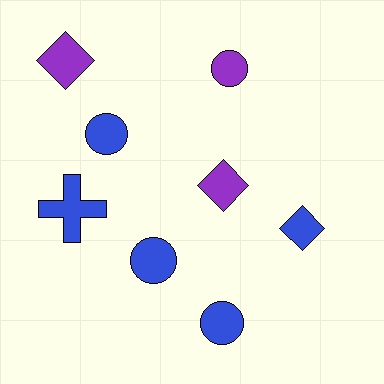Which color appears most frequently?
Blue, with 5 objects.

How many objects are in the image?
There are 8 objects.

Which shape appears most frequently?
Circle, with 4 objects.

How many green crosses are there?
There are no green crosses.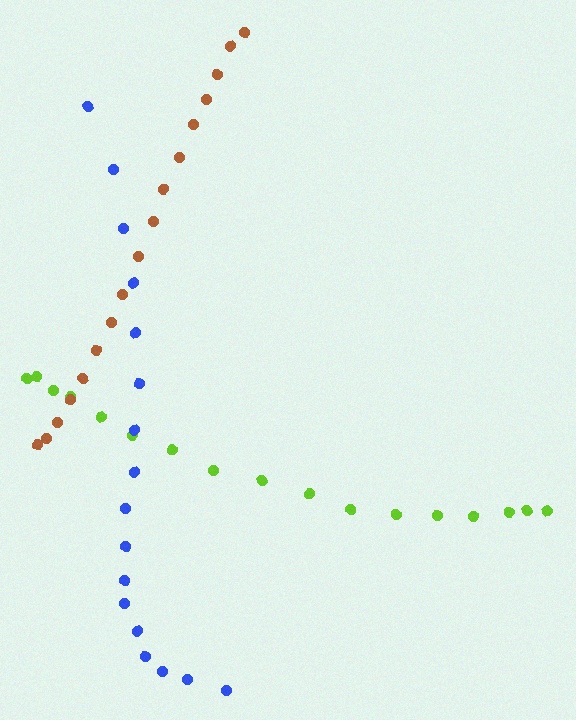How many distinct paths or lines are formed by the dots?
There are 3 distinct paths.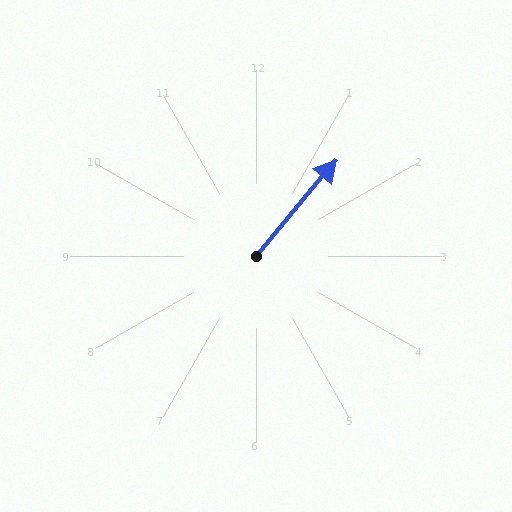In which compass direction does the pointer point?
Northeast.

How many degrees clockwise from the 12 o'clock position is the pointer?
Approximately 40 degrees.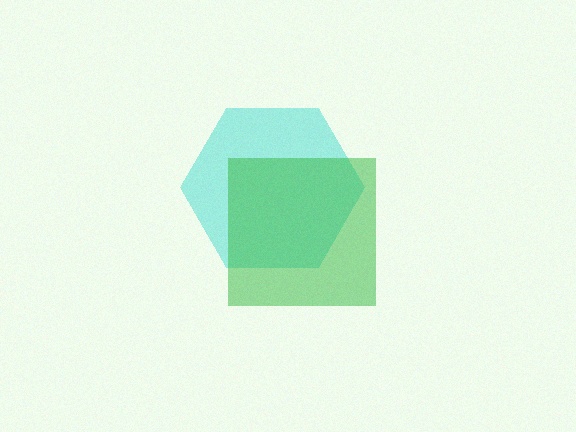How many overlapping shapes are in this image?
There are 2 overlapping shapes in the image.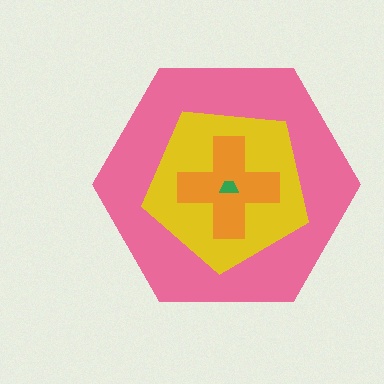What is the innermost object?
The green trapezoid.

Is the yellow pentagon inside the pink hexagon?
Yes.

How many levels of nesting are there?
4.